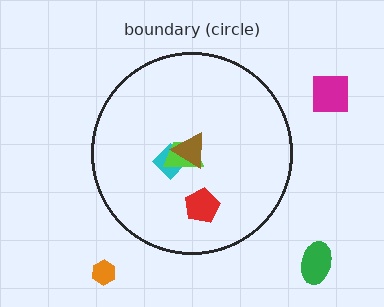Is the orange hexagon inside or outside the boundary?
Outside.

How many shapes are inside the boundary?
4 inside, 3 outside.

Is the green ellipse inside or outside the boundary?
Outside.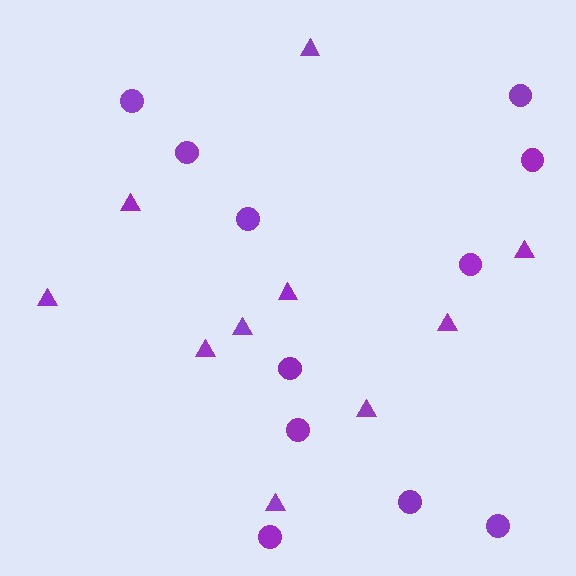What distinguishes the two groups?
There are 2 groups: one group of circles (11) and one group of triangles (10).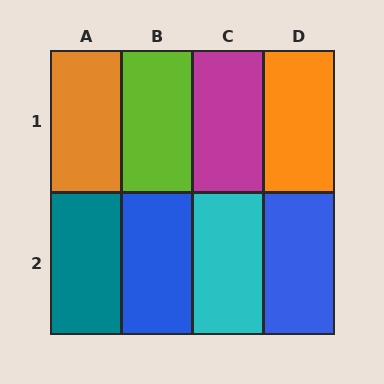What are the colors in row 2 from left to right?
Teal, blue, cyan, blue.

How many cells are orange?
2 cells are orange.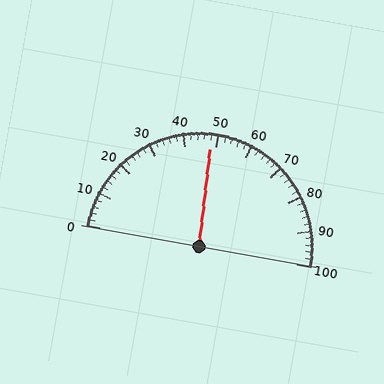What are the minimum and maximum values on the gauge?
The gauge ranges from 0 to 100.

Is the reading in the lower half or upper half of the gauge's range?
The reading is in the lower half of the range (0 to 100).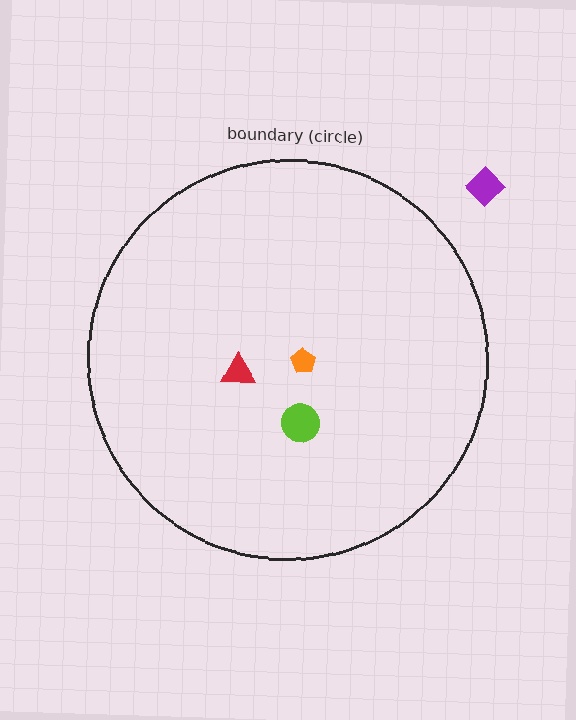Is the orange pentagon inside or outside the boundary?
Inside.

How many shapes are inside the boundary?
3 inside, 1 outside.